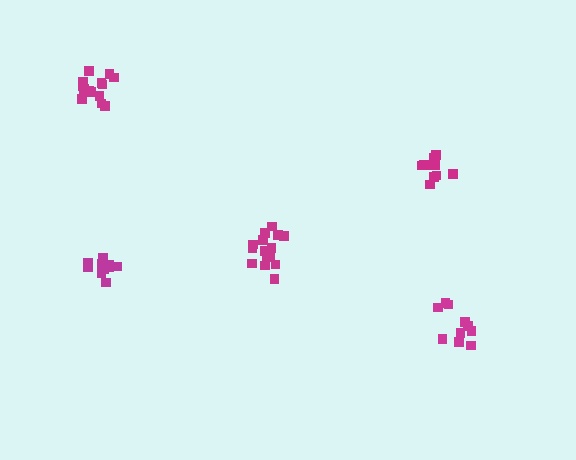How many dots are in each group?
Group 1: 10 dots, Group 2: 11 dots, Group 3: 14 dots, Group 4: 11 dots, Group 5: 15 dots (61 total).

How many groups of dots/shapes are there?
There are 5 groups.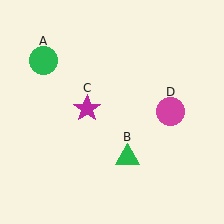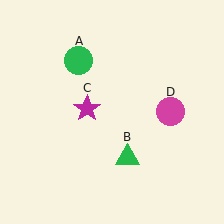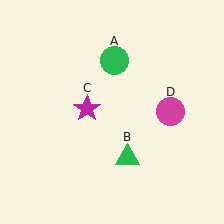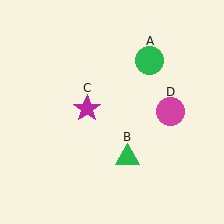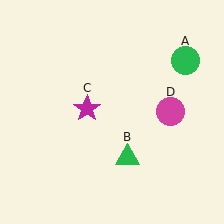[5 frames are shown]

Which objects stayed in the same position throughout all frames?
Green triangle (object B) and magenta star (object C) and magenta circle (object D) remained stationary.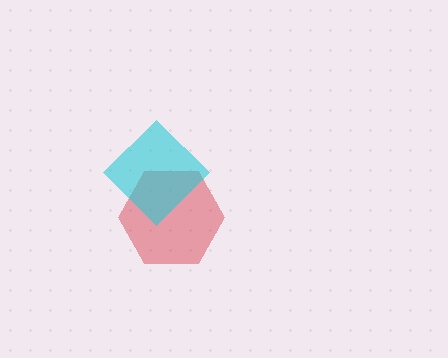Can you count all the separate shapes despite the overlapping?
Yes, there are 2 separate shapes.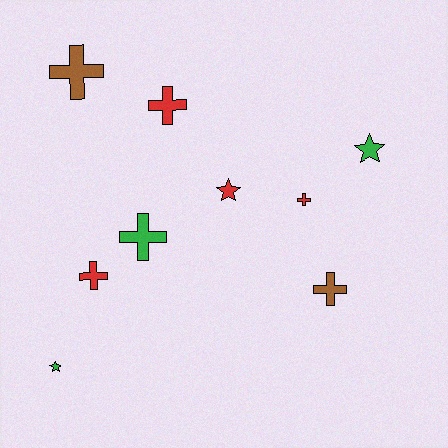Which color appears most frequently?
Red, with 4 objects.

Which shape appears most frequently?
Cross, with 6 objects.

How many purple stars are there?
There are no purple stars.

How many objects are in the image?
There are 9 objects.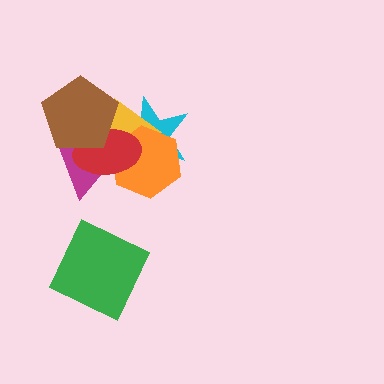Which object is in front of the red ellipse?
The brown pentagon is in front of the red ellipse.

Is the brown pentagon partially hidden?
No, no other shape covers it.